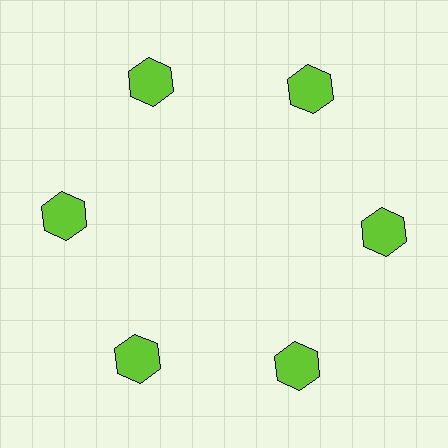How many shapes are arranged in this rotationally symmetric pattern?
There are 6 shapes, arranged in 6 groups of 1.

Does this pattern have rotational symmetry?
Yes, this pattern has 6-fold rotational symmetry. It looks the same after rotating 60 degrees around the center.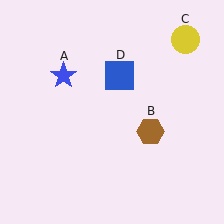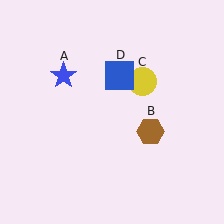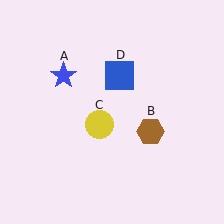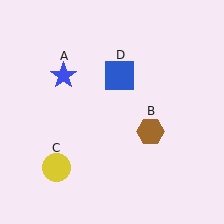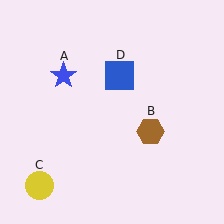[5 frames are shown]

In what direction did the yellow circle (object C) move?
The yellow circle (object C) moved down and to the left.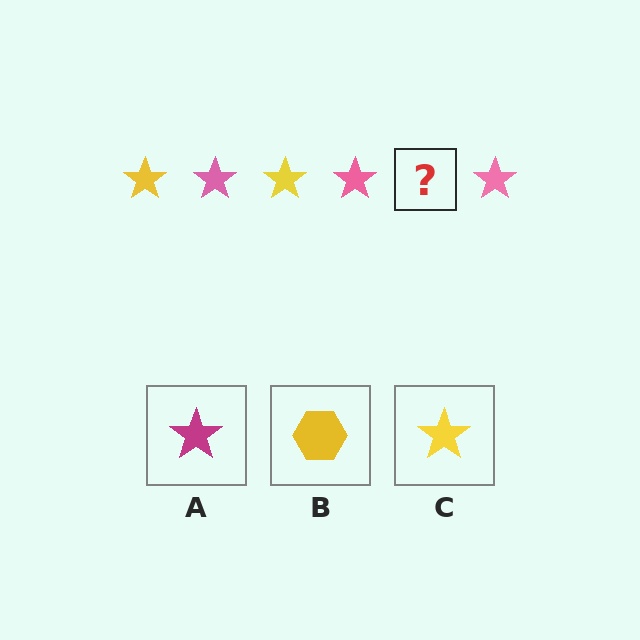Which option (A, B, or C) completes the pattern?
C.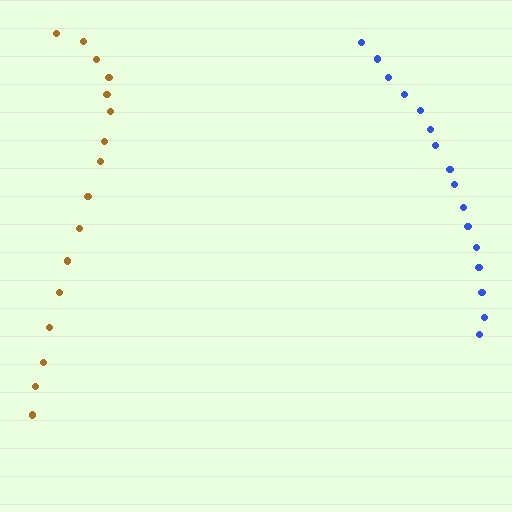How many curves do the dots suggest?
There are 2 distinct paths.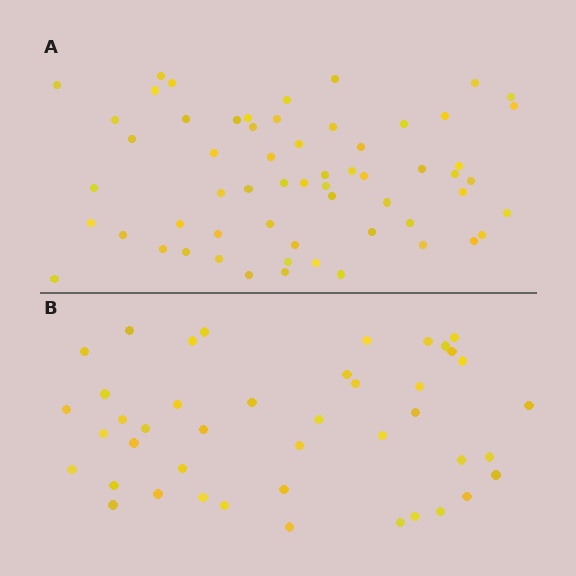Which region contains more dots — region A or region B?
Region A (the top region) has more dots.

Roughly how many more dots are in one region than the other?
Region A has approximately 15 more dots than region B.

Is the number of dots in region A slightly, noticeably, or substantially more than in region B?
Region A has noticeably more, but not dramatically so. The ratio is roughly 1.4 to 1.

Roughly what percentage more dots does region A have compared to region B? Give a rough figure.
About 40% more.